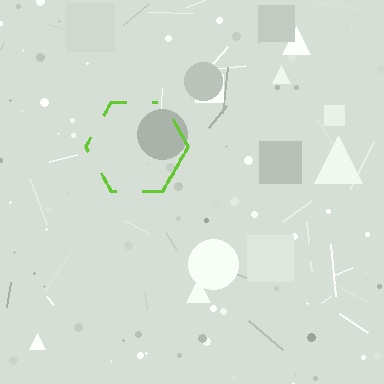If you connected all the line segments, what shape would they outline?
They would outline a hexagon.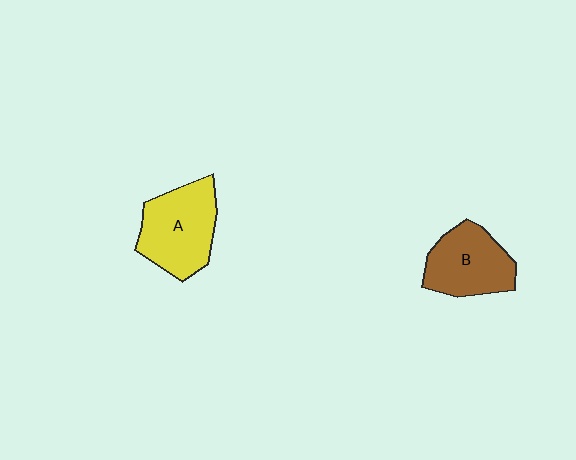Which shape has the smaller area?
Shape B (brown).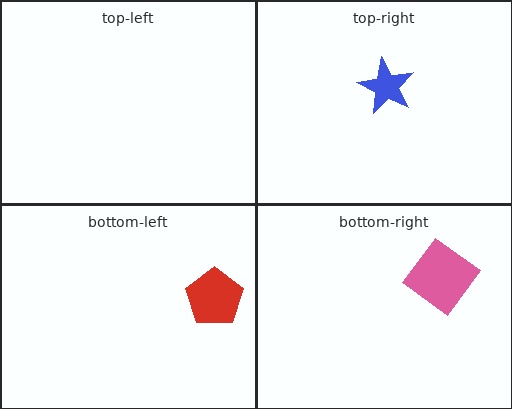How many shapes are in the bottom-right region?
1.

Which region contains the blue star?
The top-right region.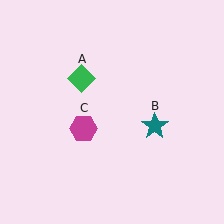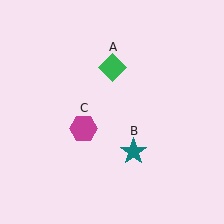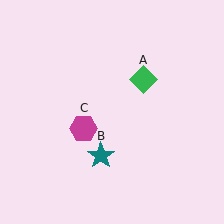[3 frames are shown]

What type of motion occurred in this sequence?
The green diamond (object A), teal star (object B) rotated clockwise around the center of the scene.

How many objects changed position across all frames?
2 objects changed position: green diamond (object A), teal star (object B).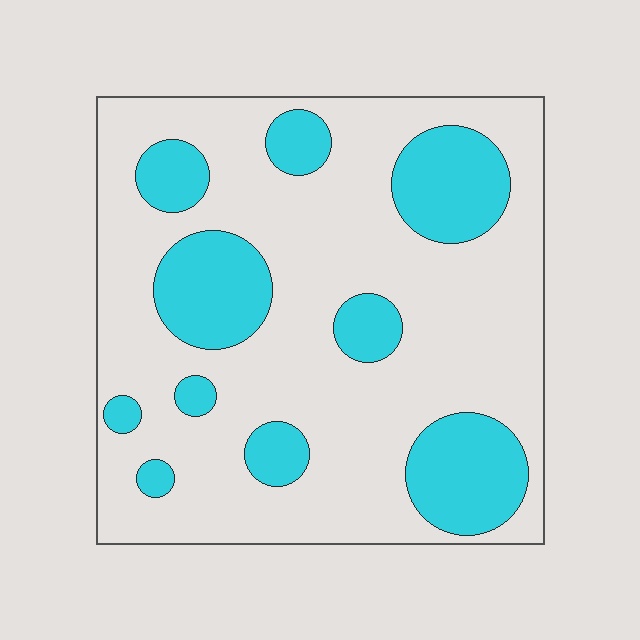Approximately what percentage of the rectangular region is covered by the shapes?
Approximately 25%.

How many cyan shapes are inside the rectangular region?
10.